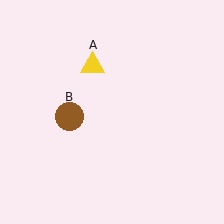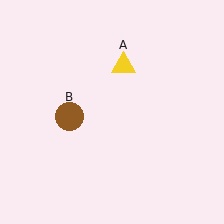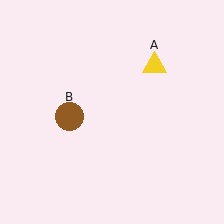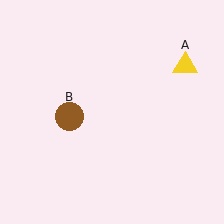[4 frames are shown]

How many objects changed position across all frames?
1 object changed position: yellow triangle (object A).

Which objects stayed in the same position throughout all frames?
Brown circle (object B) remained stationary.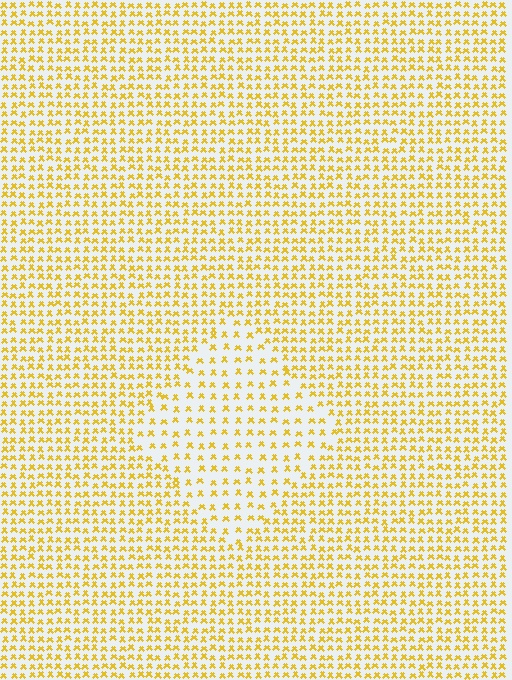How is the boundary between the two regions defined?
The boundary is defined by a change in element density (approximately 1.8x ratio). All elements are the same color, size, and shape.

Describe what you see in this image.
The image contains small yellow elements arranged at two different densities. A diamond-shaped region is visible where the elements are less densely packed than the surrounding area.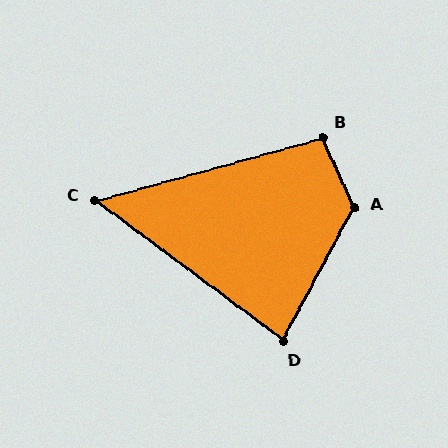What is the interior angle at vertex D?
Approximately 81 degrees (acute).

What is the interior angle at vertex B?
Approximately 99 degrees (obtuse).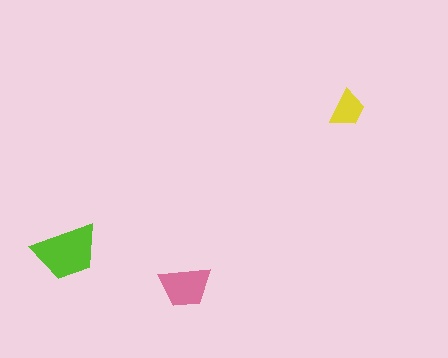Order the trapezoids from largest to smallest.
the lime one, the pink one, the yellow one.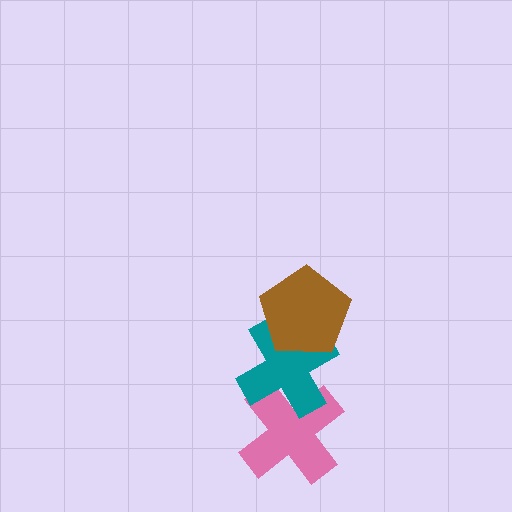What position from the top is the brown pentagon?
The brown pentagon is 1st from the top.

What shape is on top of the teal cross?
The brown pentagon is on top of the teal cross.